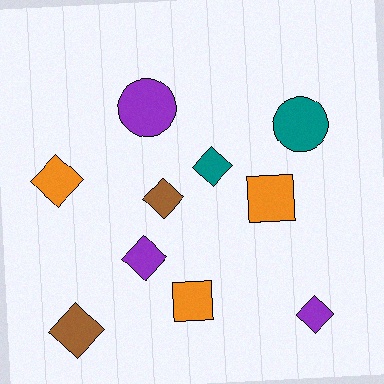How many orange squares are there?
There are 2 orange squares.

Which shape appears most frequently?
Diamond, with 6 objects.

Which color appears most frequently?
Orange, with 3 objects.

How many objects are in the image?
There are 10 objects.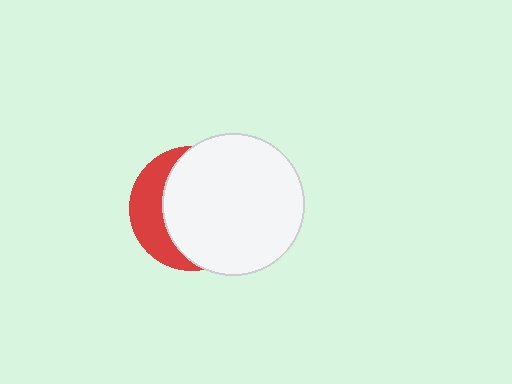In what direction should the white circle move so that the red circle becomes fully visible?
The white circle should move right. That is the shortest direction to clear the overlap and leave the red circle fully visible.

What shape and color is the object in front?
The object in front is a white circle.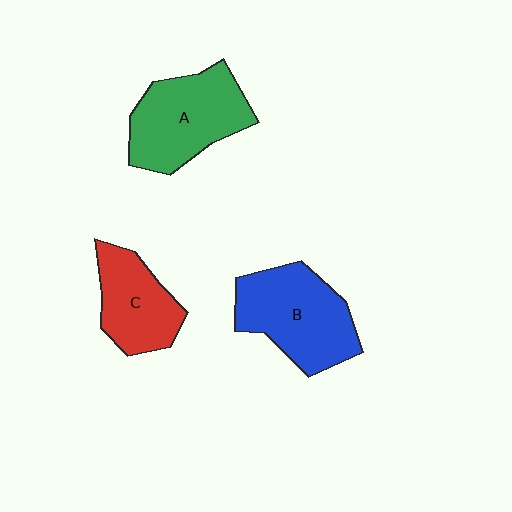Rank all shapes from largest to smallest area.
From largest to smallest: B (blue), A (green), C (red).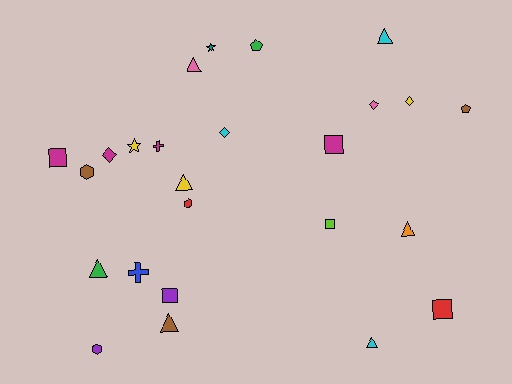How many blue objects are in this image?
There is 1 blue object.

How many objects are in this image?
There are 25 objects.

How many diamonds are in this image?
There are 4 diamonds.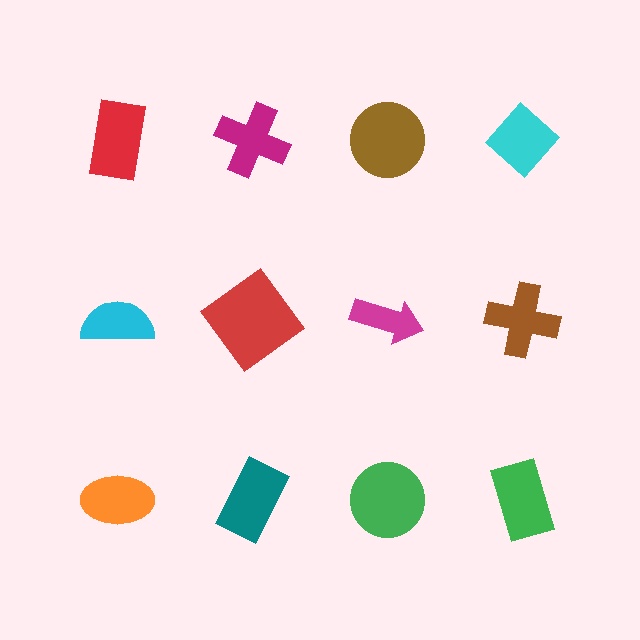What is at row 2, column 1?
A cyan semicircle.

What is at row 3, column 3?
A green circle.